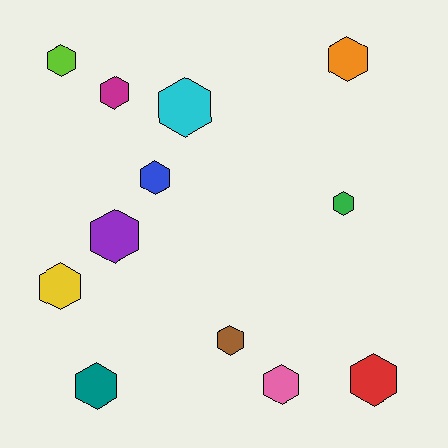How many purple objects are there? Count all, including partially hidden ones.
There is 1 purple object.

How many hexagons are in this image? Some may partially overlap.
There are 12 hexagons.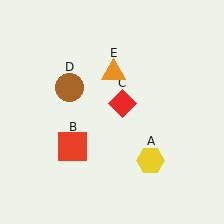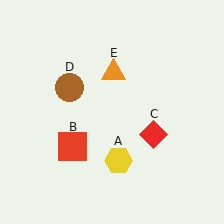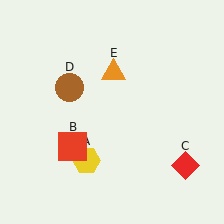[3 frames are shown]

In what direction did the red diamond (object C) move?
The red diamond (object C) moved down and to the right.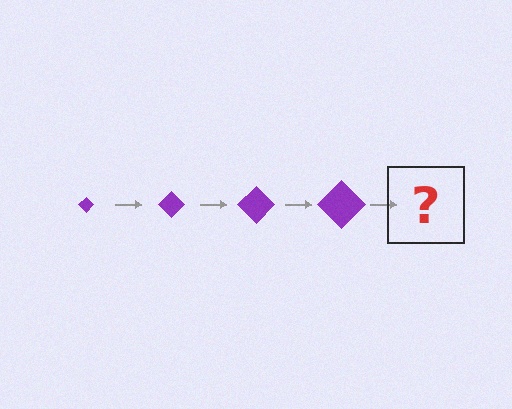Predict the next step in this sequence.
The next step is a purple diamond, larger than the previous one.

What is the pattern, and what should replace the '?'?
The pattern is that the diamond gets progressively larger each step. The '?' should be a purple diamond, larger than the previous one.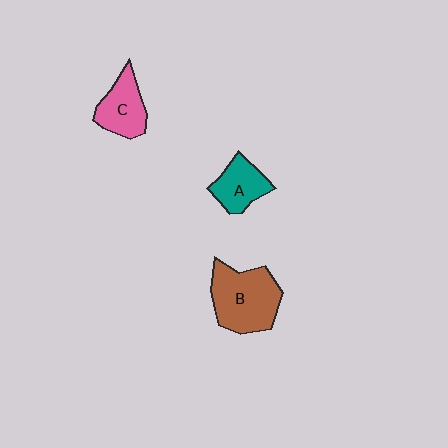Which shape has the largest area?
Shape B (brown).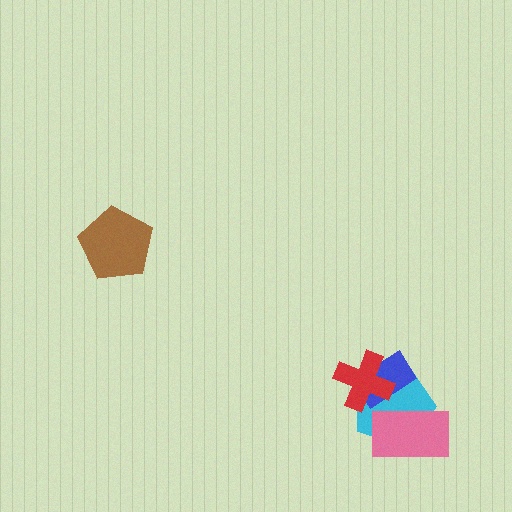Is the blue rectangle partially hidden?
Yes, it is partially covered by another shape.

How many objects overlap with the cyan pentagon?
3 objects overlap with the cyan pentagon.